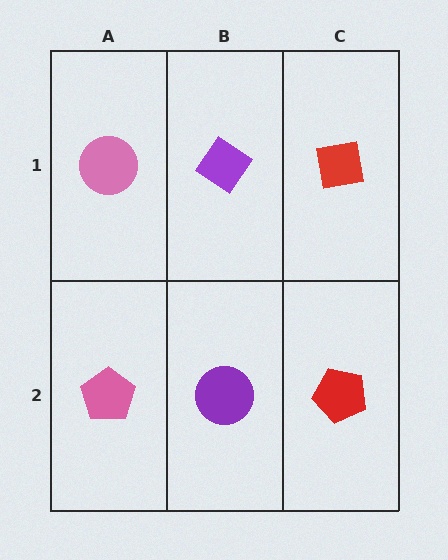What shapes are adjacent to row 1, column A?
A pink pentagon (row 2, column A), a purple diamond (row 1, column B).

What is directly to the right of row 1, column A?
A purple diamond.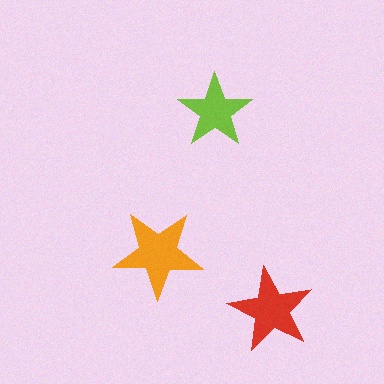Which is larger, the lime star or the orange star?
The orange one.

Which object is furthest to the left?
The orange star is leftmost.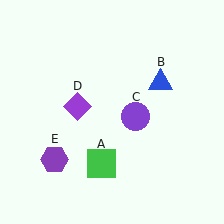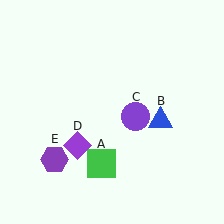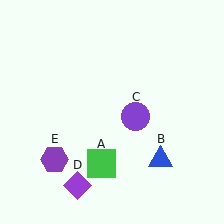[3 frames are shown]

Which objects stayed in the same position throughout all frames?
Green square (object A) and purple circle (object C) and purple hexagon (object E) remained stationary.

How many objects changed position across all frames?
2 objects changed position: blue triangle (object B), purple diamond (object D).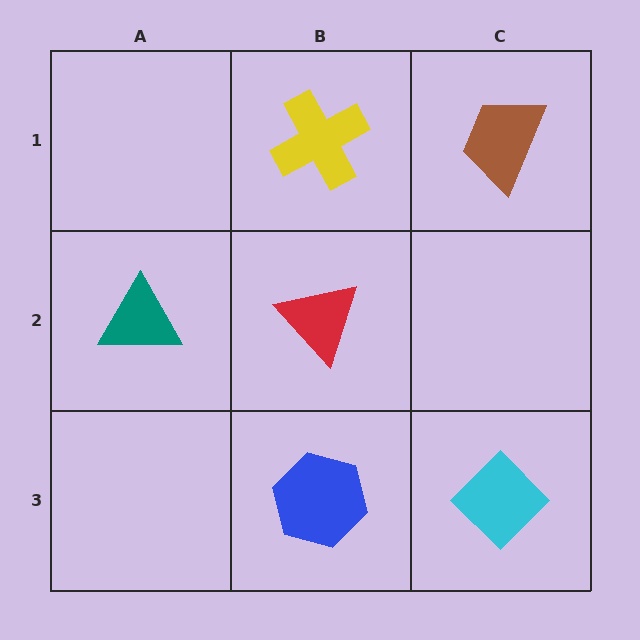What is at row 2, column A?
A teal triangle.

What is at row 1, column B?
A yellow cross.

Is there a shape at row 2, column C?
No, that cell is empty.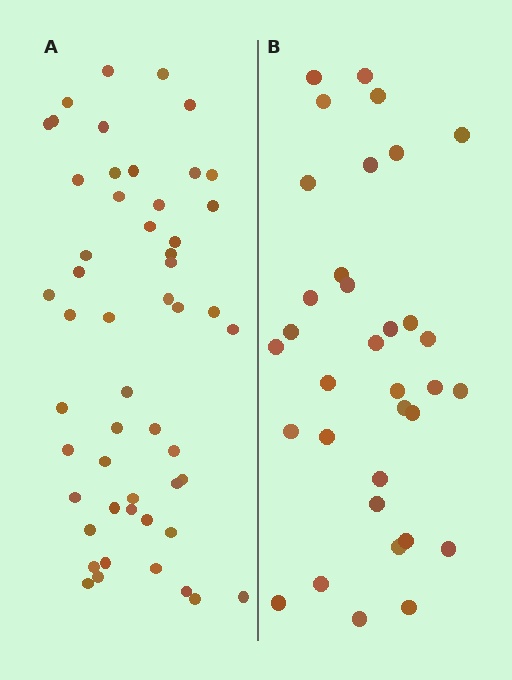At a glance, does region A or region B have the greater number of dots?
Region A (the left region) has more dots.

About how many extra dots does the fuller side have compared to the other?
Region A has approximately 20 more dots than region B.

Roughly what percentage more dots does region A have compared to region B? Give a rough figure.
About 55% more.